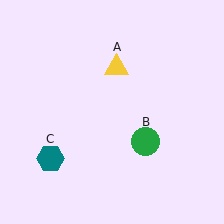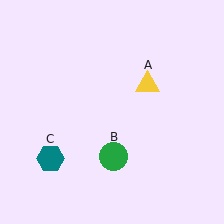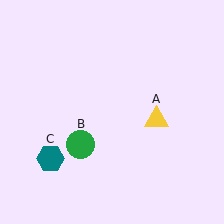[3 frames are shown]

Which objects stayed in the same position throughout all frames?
Teal hexagon (object C) remained stationary.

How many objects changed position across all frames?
2 objects changed position: yellow triangle (object A), green circle (object B).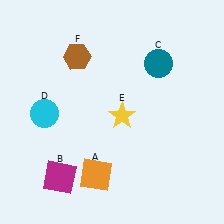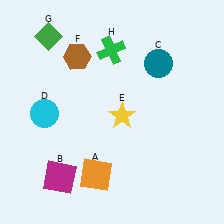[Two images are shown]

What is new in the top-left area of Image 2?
A green diamond (G) was added in the top-left area of Image 2.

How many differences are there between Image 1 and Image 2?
There are 2 differences between the two images.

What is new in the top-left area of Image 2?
A green cross (H) was added in the top-left area of Image 2.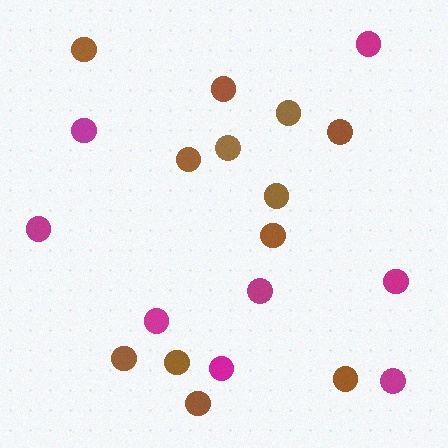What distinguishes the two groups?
There are 2 groups: one group of brown circles (12) and one group of magenta circles (8).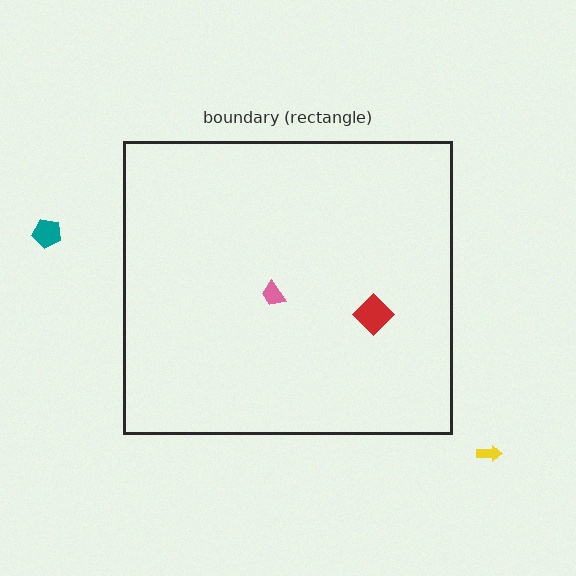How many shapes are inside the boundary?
2 inside, 2 outside.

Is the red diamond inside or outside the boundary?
Inside.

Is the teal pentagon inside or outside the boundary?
Outside.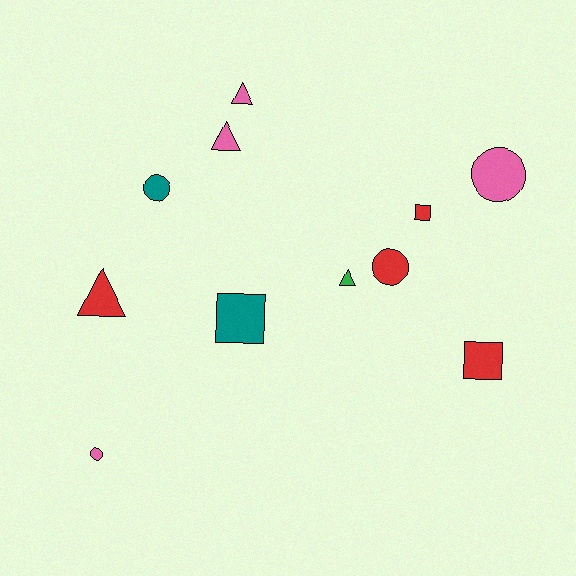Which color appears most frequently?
Pink, with 4 objects.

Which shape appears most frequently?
Circle, with 4 objects.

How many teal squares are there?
There is 1 teal square.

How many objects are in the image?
There are 11 objects.